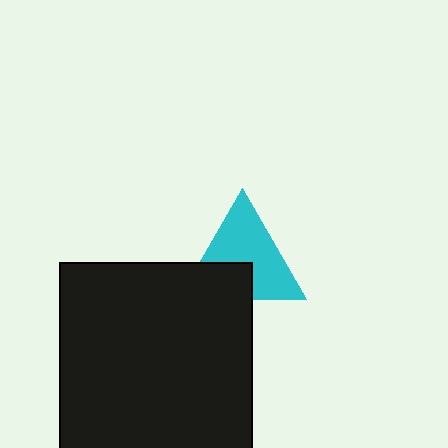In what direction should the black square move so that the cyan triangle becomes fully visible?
The black square should move down. That is the shortest direction to clear the overlap and leave the cyan triangle fully visible.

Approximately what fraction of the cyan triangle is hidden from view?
Roughly 34% of the cyan triangle is hidden behind the black square.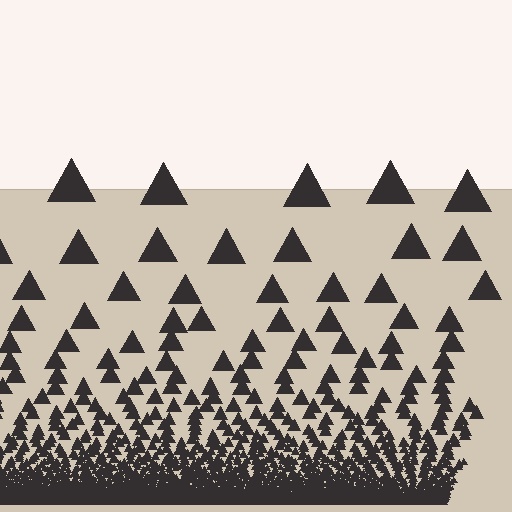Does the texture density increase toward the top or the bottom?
Density increases toward the bottom.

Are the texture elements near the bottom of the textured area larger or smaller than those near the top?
Smaller. The gradient is inverted — elements near the bottom are smaller and denser.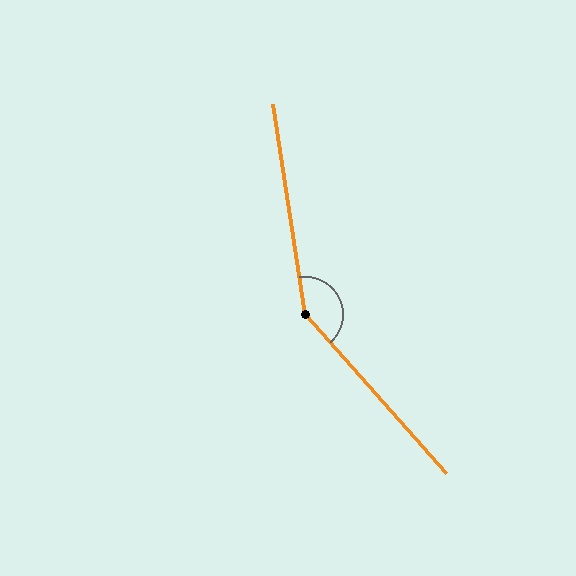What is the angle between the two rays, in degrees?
Approximately 147 degrees.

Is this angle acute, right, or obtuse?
It is obtuse.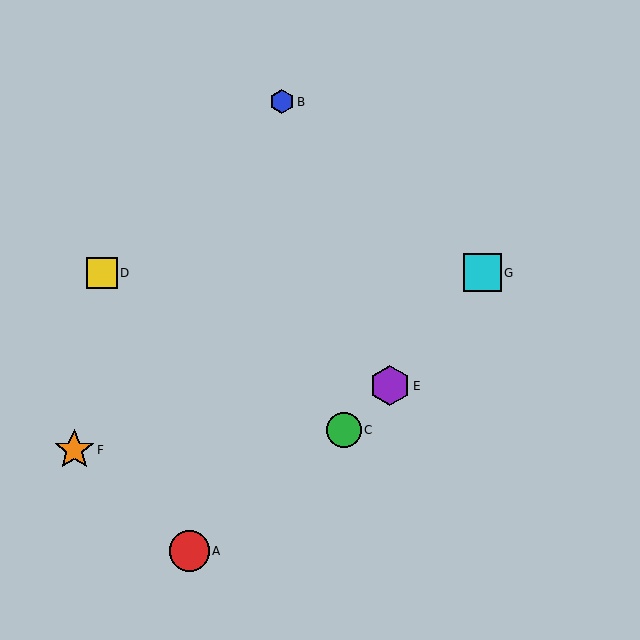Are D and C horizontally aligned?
No, D is at y≈273 and C is at y≈430.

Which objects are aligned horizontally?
Objects D, G are aligned horizontally.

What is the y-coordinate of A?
Object A is at y≈551.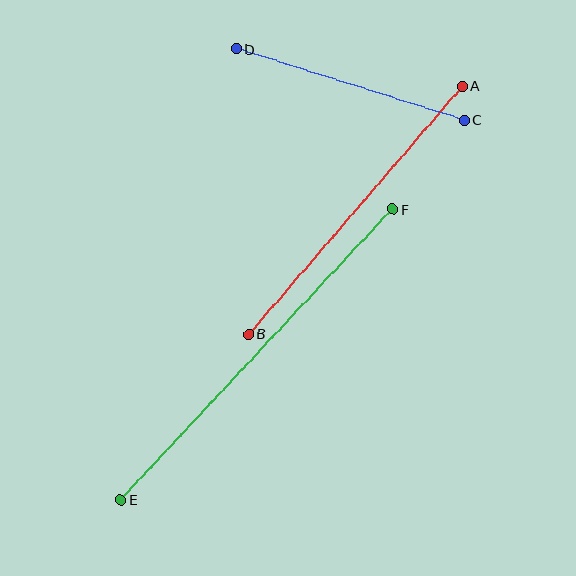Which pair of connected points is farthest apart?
Points E and F are farthest apart.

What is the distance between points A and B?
The distance is approximately 327 pixels.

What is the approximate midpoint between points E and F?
The midpoint is at approximately (256, 355) pixels.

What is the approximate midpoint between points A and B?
The midpoint is at approximately (355, 210) pixels.